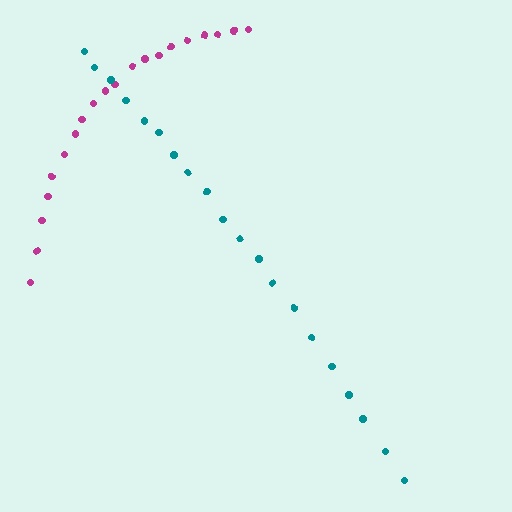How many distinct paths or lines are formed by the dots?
There are 2 distinct paths.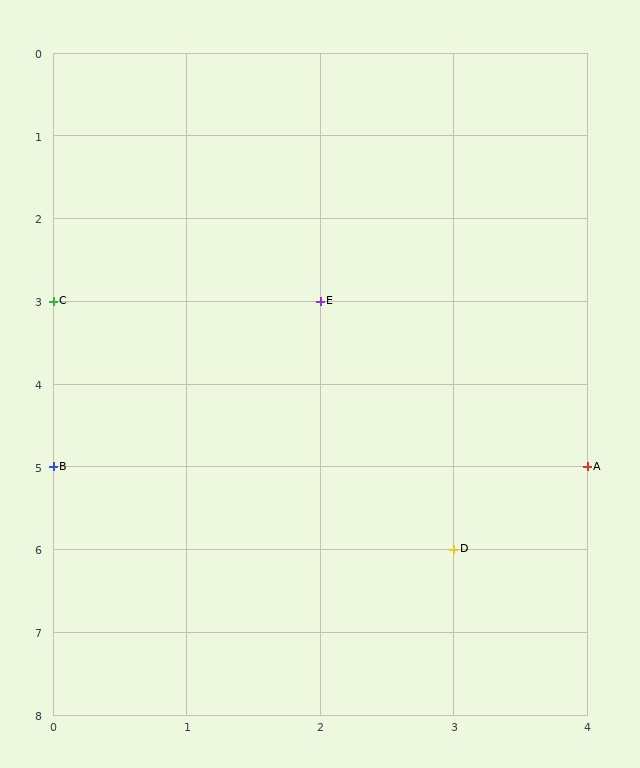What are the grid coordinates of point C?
Point C is at grid coordinates (0, 3).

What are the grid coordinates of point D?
Point D is at grid coordinates (3, 6).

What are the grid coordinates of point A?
Point A is at grid coordinates (4, 5).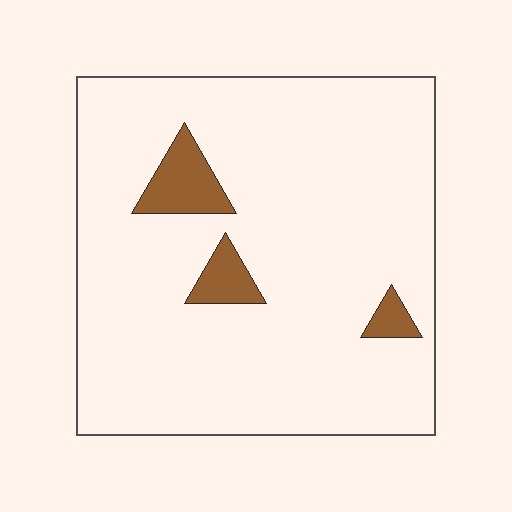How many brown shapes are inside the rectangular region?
3.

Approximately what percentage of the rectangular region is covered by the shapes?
Approximately 5%.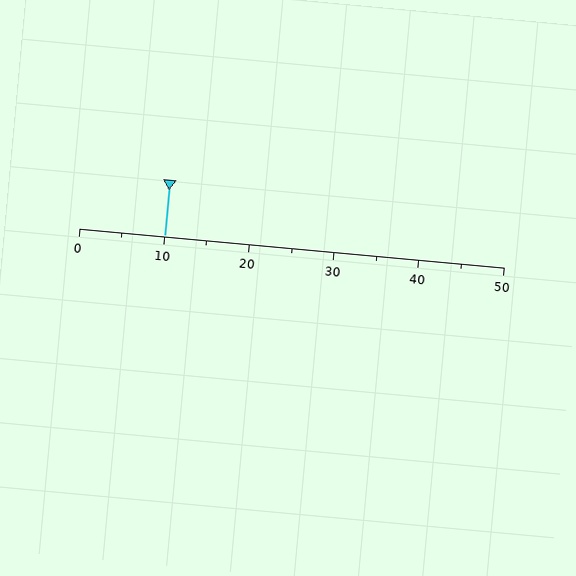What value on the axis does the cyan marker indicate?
The marker indicates approximately 10.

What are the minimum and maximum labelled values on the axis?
The axis runs from 0 to 50.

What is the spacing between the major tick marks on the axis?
The major ticks are spaced 10 apart.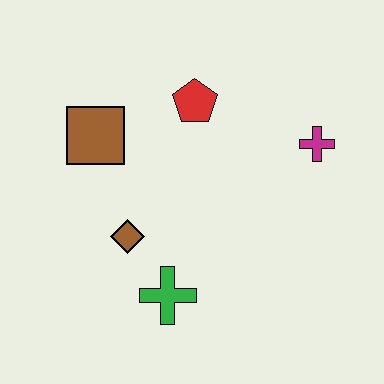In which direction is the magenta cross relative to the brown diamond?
The magenta cross is to the right of the brown diamond.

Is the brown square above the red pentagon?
No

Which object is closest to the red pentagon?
The brown square is closest to the red pentagon.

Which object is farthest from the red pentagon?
The green cross is farthest from the red pentagon.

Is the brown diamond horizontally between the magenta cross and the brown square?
Yes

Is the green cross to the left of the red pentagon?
Yes